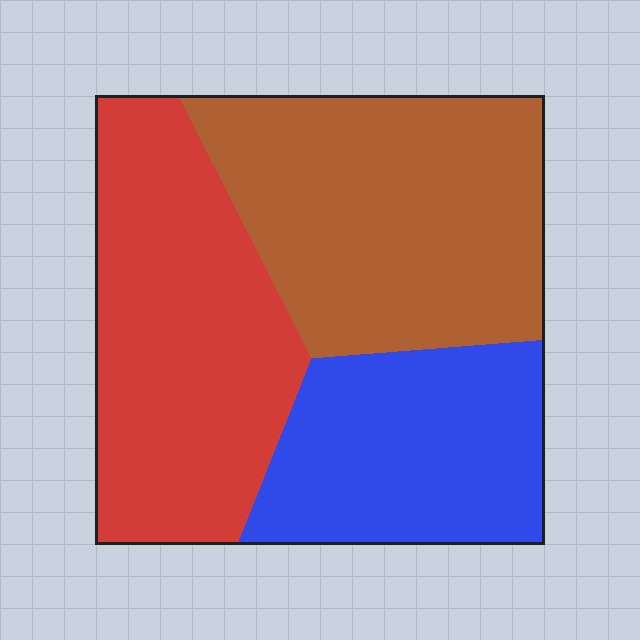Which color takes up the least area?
Blue, at roughly 25%.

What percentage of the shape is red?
Red takes up about three eighths (3/8) of the shape.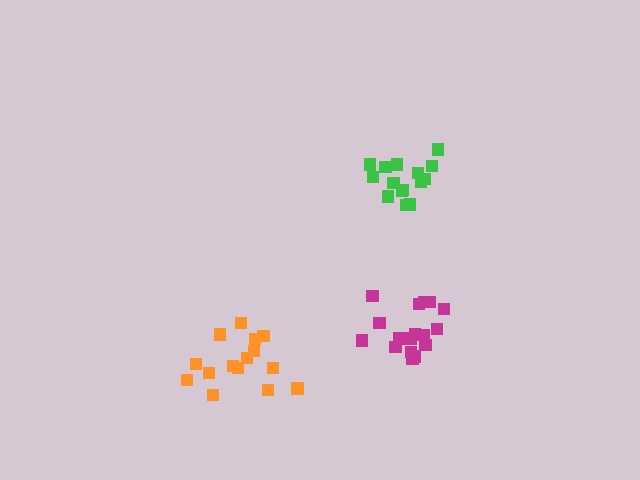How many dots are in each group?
Group 1: 15 dots, Group 2: 15 dots, Group 3: 17 dots (47 total).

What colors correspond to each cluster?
The clusters are colored: orange, green, magenta.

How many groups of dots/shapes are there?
There are 3 groups.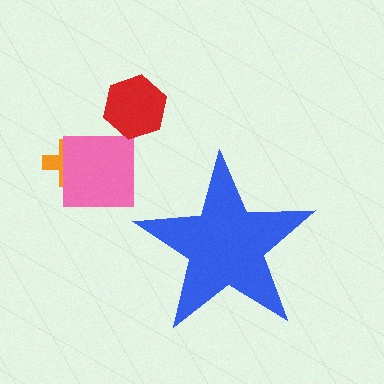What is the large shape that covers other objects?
A blue star.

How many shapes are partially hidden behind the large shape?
0 shapes are partially hidden.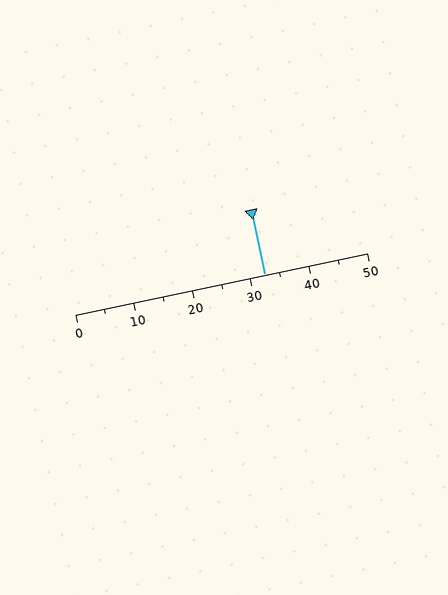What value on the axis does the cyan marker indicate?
The marker indicates approximately 32.5.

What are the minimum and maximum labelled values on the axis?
The axis runs from 0 to 50.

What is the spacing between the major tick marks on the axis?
The major ticks are spaced 10 apart.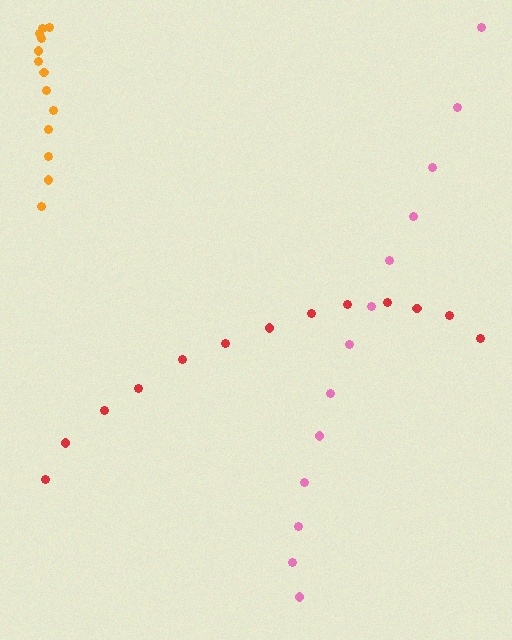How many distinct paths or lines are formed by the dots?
There are 3 distinct paths.